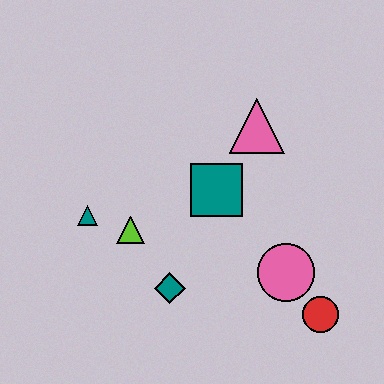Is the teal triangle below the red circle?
No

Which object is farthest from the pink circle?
The teal triangle is farthest from the pink circle.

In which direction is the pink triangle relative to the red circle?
The pink triangle is above the red circle.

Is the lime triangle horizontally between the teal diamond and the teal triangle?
Yes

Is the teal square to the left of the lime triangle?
No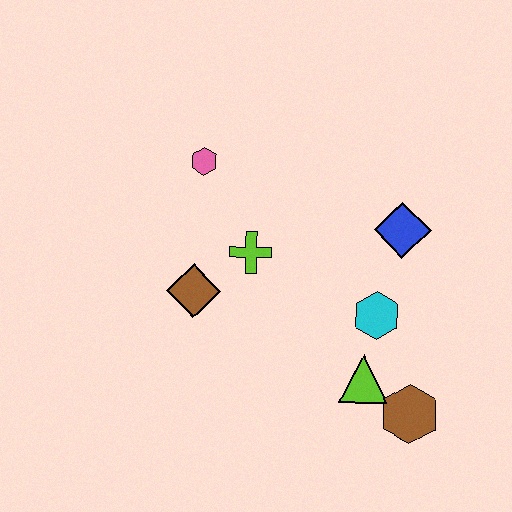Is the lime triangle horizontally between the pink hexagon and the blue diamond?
Yes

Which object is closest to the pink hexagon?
The lime cross is closest to the pink hexagon.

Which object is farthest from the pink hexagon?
The brown hexagon is farthest from the pink hexagon.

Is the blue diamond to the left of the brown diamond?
No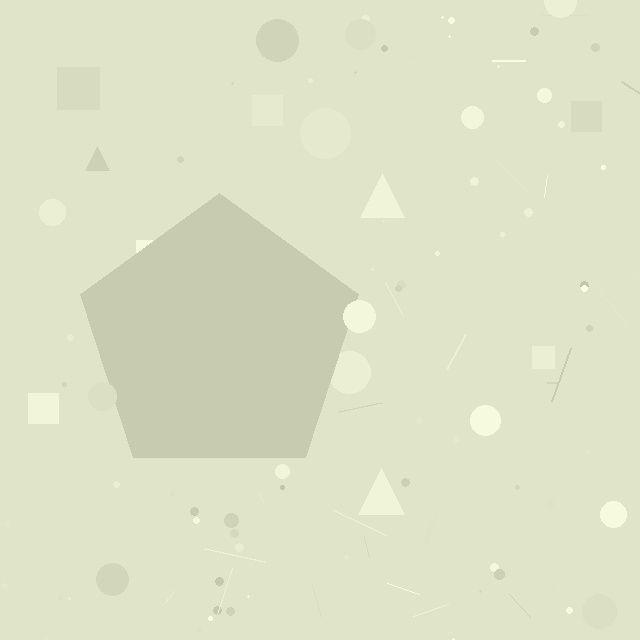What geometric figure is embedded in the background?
A pentagon is embedded in the background.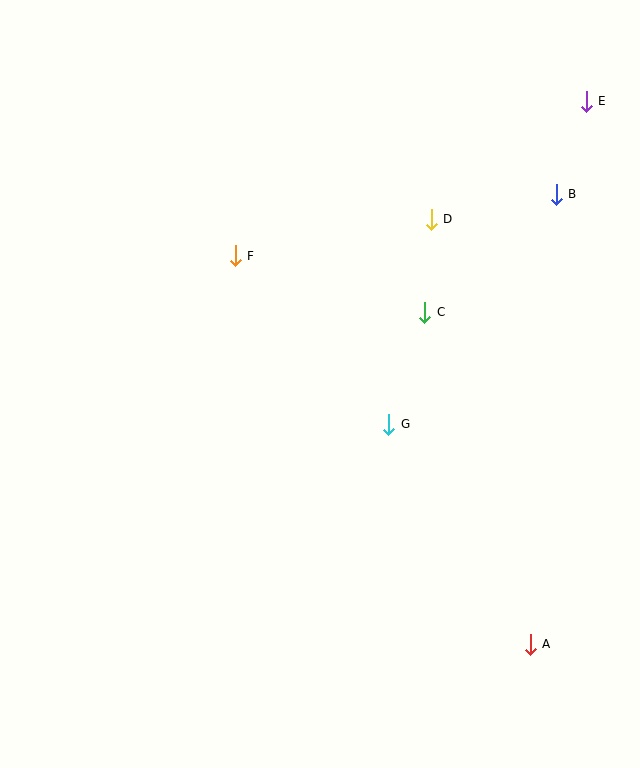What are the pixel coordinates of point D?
Point D is at (431, 219).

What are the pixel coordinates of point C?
Point C is at (425, 312).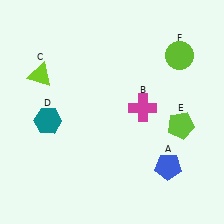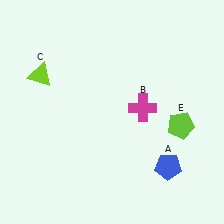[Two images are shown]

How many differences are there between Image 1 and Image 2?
There are 2 differences between the two images.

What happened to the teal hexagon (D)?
The teal hexagon (D) was removed in Image 2. It was in the bottom-left area of Image 1.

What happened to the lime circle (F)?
The lime circle (F) was removed in Image 2. It was in the top-right area of Image 1.